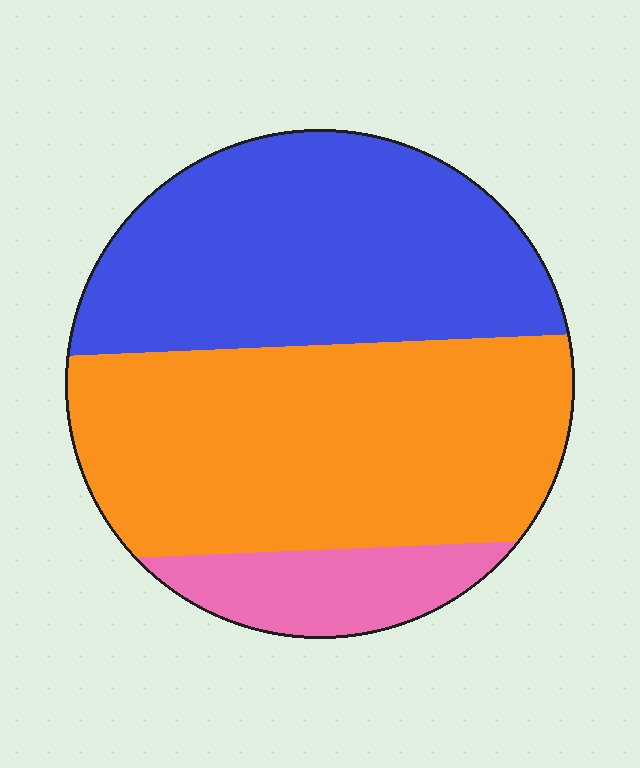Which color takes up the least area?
Pink, at roughly 10%.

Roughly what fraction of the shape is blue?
Blue takes up between a quarter and a half of the shape.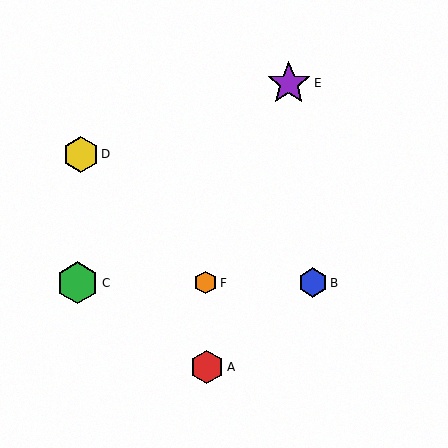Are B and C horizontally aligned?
Yes, both are at y≈283.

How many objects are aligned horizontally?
3 objects (B, C, F) are aligned horizontally.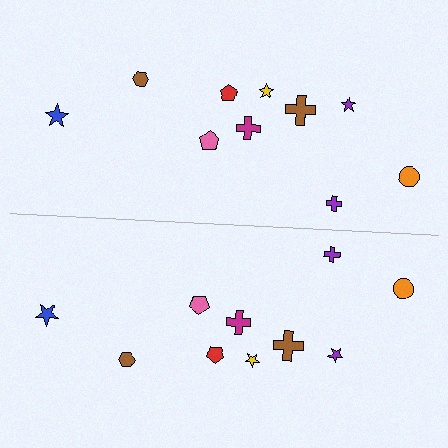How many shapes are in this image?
There are 20 shapes in this image.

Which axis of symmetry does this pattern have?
The pattern has a horizontal axis of symmetry running through the center of the image.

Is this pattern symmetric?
Yes, this pattern has bilateral (reflection) symmetry.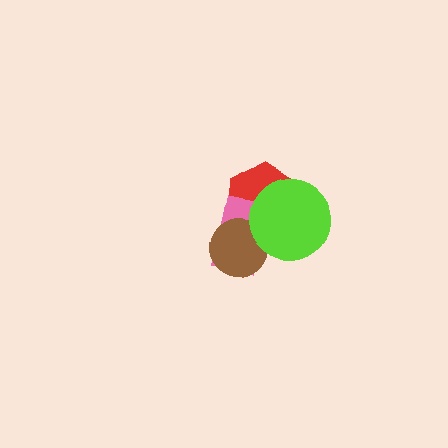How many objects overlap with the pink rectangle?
3 objects overlap with the pink rectangle.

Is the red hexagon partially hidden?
Yes, it is partially covered by another shape.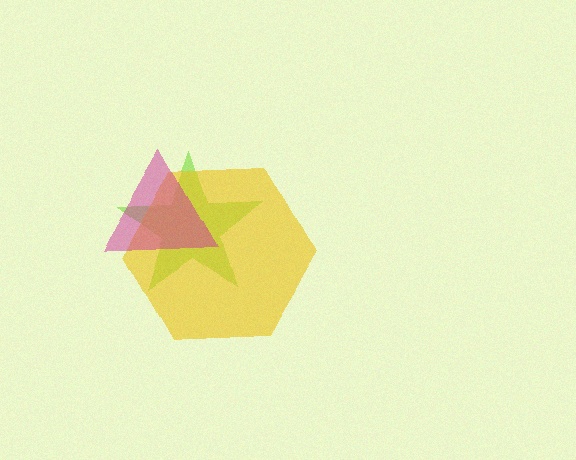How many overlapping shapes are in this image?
There are 3 overlapping shapes in the image.